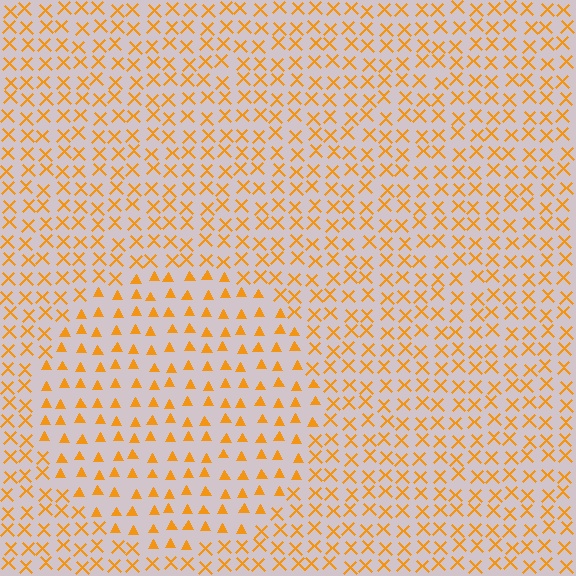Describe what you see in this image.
The image is filled with small orange elements arranged in a uniform grid. A circle-shaped region contains triangles, while the surrounding area contains X marks. The boundary is defined purely by the change in element shape.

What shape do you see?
I see a circle.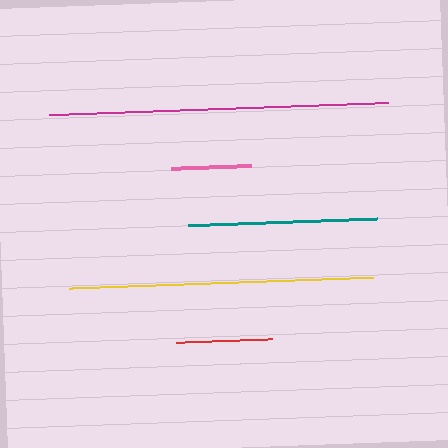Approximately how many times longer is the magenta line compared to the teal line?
The magenta line is approximately 1.8 times the length of the teal line.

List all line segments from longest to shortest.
From longest to shortest: magenta, yellow, teal, red, pink.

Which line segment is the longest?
The magenta line is the longest at approximately 340 pixels.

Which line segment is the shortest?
The pink line is the shortest at approximately 81 pixels.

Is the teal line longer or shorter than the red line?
The teal line is longer than the red line.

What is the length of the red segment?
The red segment is approximately 96 pixels long.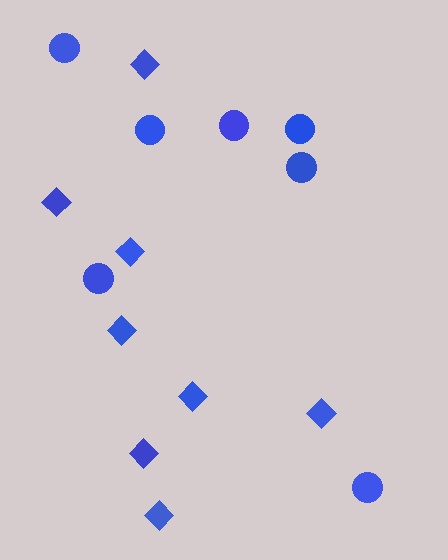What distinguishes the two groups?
There are 2 groups: one group of circles (7) and one group of diamonds (8).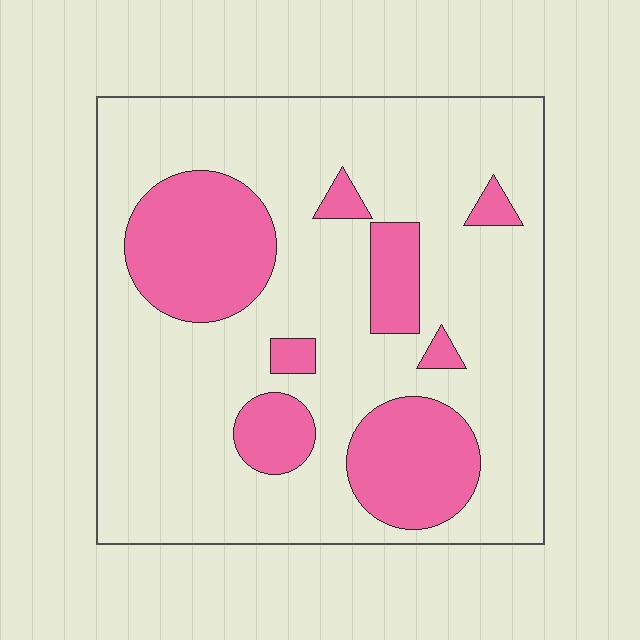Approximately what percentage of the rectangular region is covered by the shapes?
Approximately 25%.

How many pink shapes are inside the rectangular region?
8.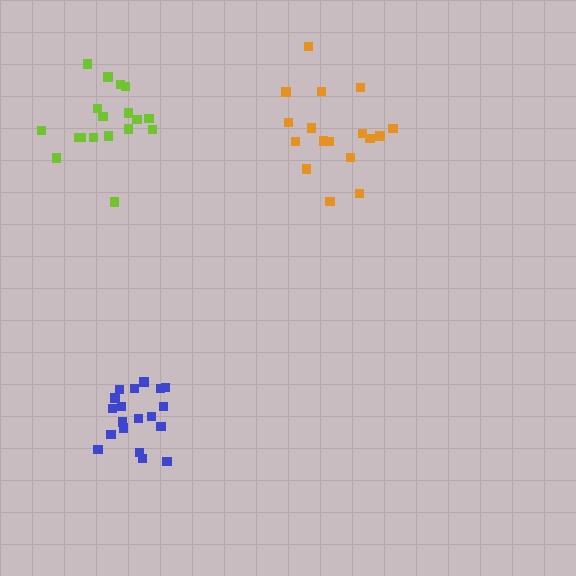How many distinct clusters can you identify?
There are 3 distinct clusters.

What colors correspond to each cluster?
The clusters are colored: lime, blue, orange.